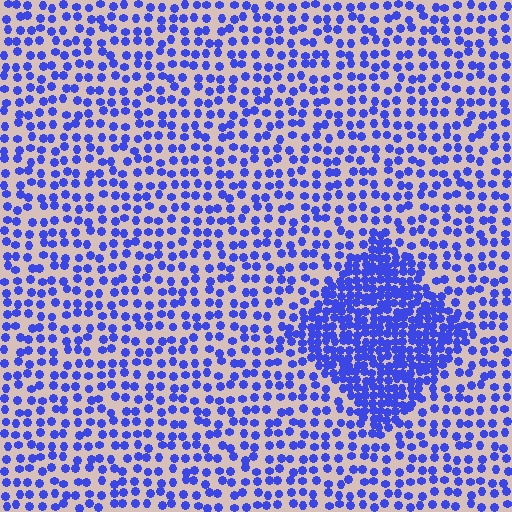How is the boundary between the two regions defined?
The boundary is defined by a change in element density (approximately 2.4x ratio). All elements are the same color, size, and shape.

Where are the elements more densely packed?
The elements are more densely packed inside the diamond boundary.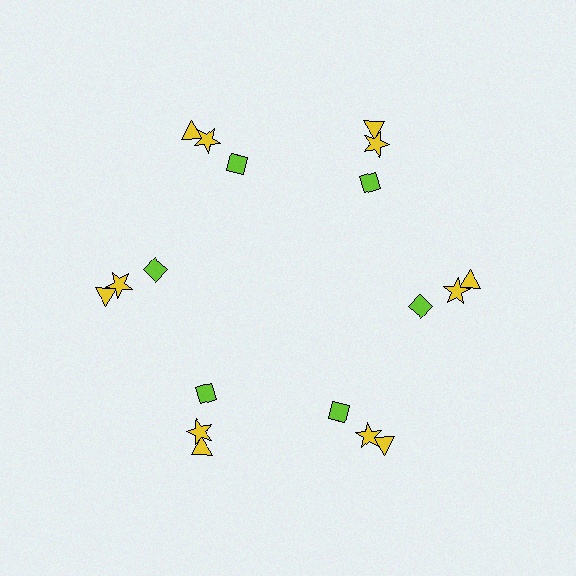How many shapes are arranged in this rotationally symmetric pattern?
There are 18 shapes, arranged in 6 groups of 3.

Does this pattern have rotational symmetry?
Yes, this pattern has 6-fold rotational symmetry. It looks the same after rotating 60 degrees around the center.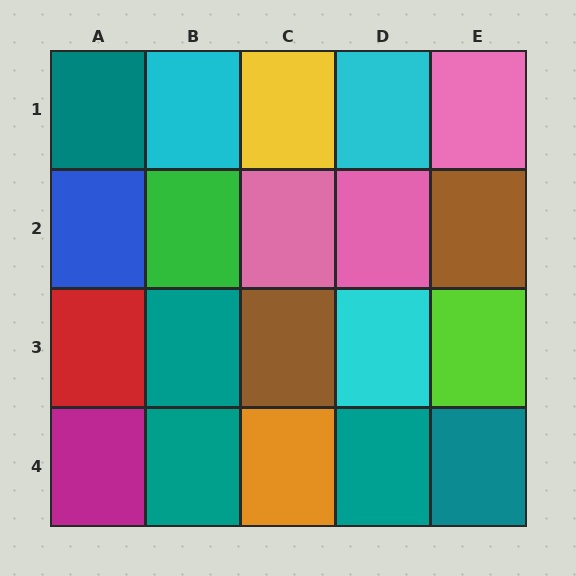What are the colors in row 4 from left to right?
Magenta, teal, orange, teal, teal.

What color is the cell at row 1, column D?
Cyan.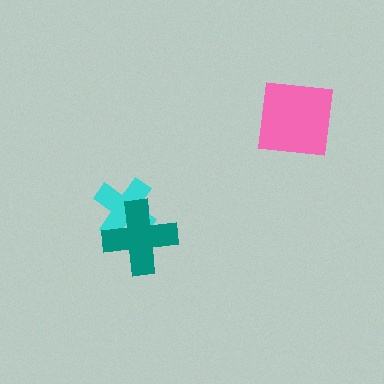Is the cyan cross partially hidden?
Yes, it is partially covered by another shape.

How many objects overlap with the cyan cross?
1 object overlaps with the cyan cross.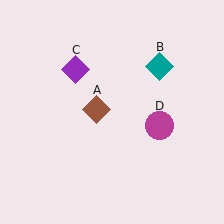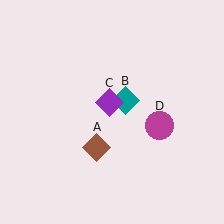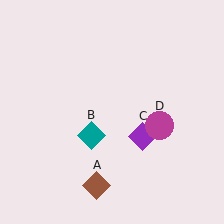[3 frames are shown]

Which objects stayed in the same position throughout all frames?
Magenta circle (object D) remained stationary.